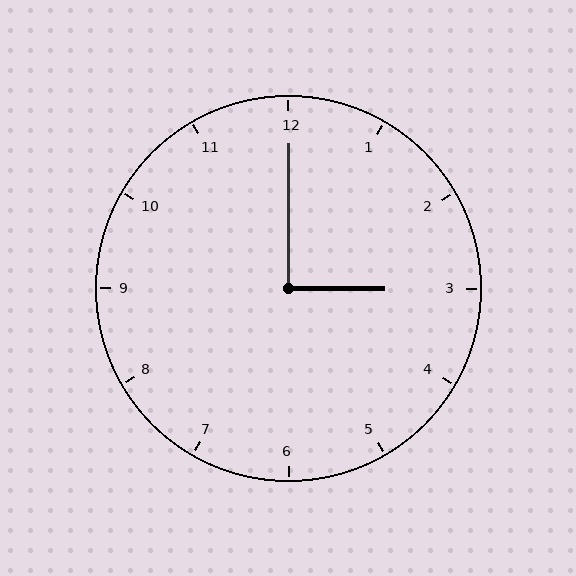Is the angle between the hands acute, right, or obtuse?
It is right.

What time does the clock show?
3:00.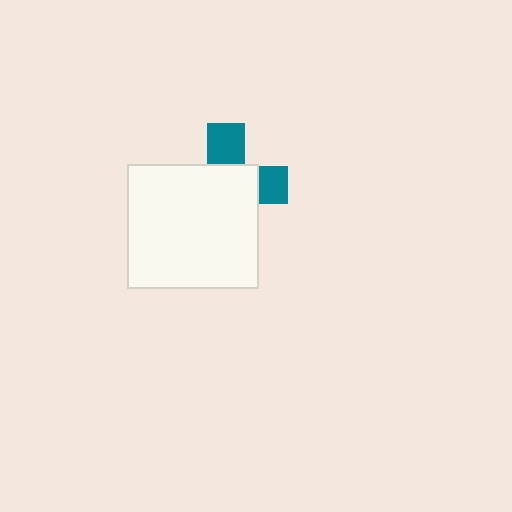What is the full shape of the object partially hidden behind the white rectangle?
The partially hidden object is a teal cross.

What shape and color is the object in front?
The object in front is a white rectangle.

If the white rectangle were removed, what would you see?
You would see the complete teal cross.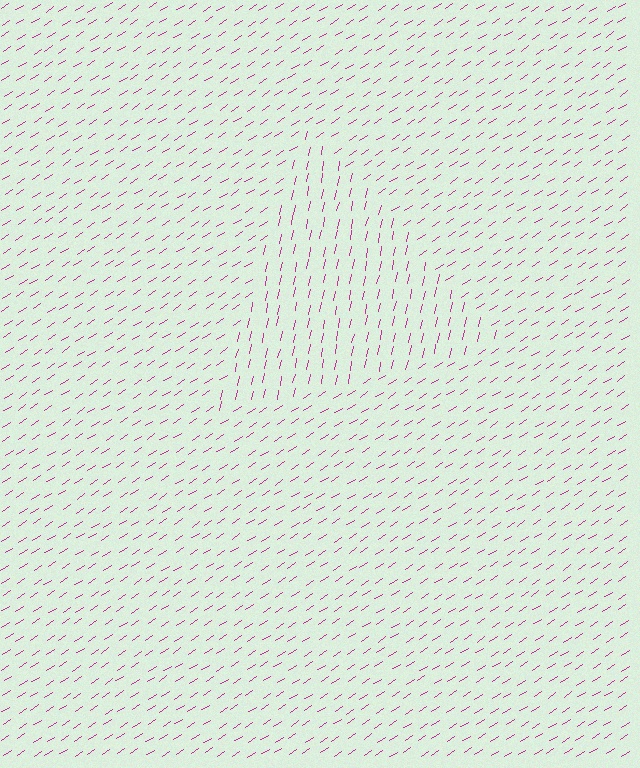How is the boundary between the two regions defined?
The boundary is defined purely by a change in line orientation (approximately 45 degrees difference). All lines are the same color and thickness.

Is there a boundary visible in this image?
Yes, there is a texture boundary formed by a change in line orientation.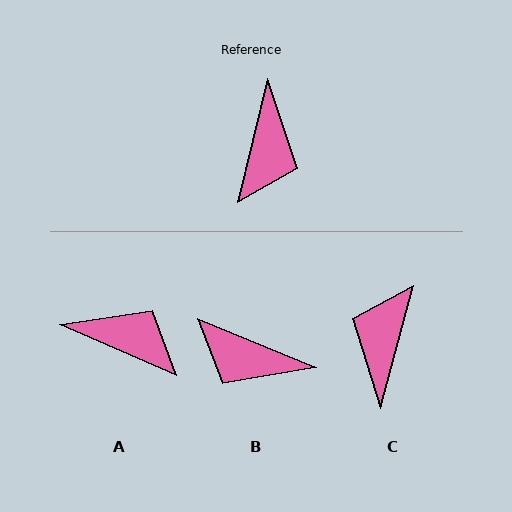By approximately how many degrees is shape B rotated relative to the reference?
Approximately 99 degrees clockwise.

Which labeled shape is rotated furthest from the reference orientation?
C, about 179 degrees away.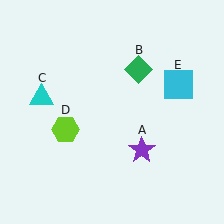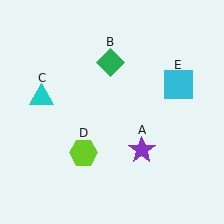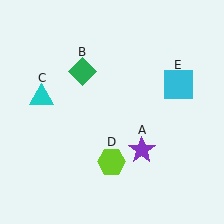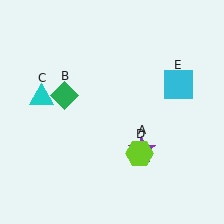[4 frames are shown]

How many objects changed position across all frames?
2 objects changed position: green diamond (object B), lime hexagon (object D).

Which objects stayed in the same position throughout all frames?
Purple star (object A) and cyan triangle (object C) and cyan square (object E) remained stationary.